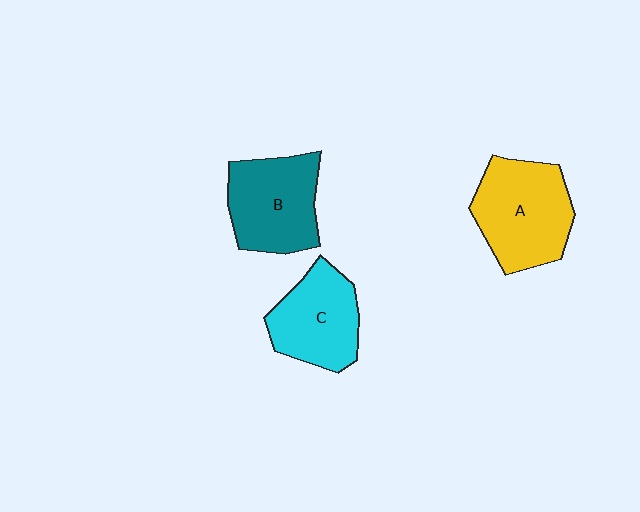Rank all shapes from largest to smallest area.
From largest to smallest: A (yellow), B (teal), C (cyan).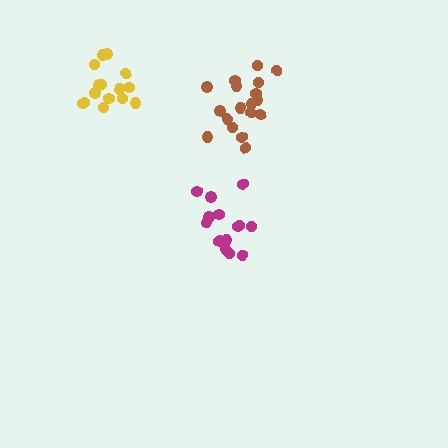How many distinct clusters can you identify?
There are 3 distinct clusters.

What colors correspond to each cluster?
The clusters are colored: magenta, yellow, brown.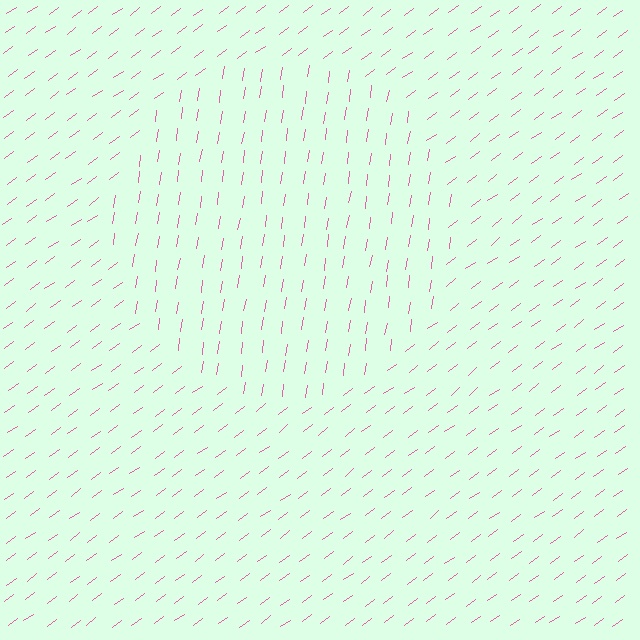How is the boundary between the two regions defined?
The boundary is defined purely by a change in line orientation (approximately 45 degrees difference). All lines are the same color and thickness.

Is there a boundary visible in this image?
Yes, there is a texture boundary formed by a change in line orientation.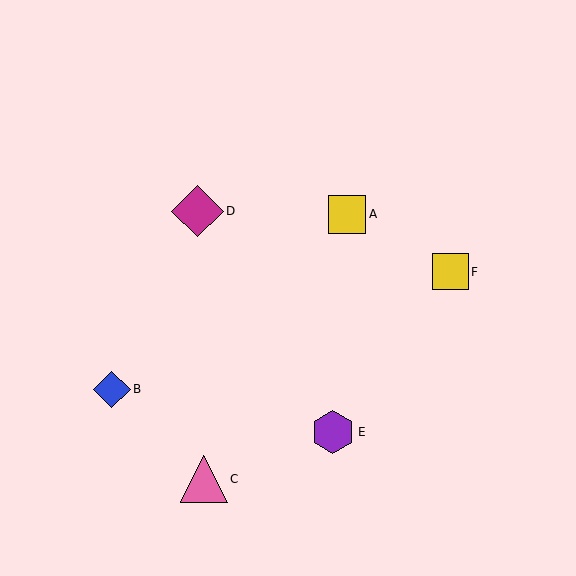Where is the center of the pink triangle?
The center of the pink triangle is at (204, 479).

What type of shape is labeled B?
Shape B is a blue diamond.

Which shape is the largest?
The magenta diamond (labeled D) is the largest.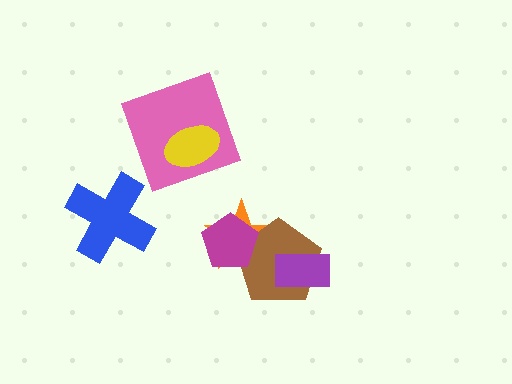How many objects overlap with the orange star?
2 objects overlap with the orange star.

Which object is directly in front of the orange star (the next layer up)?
The brown pentagon is directly in front of the orange star.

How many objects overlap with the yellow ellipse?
1 object overlaps with the yellow ellipse.